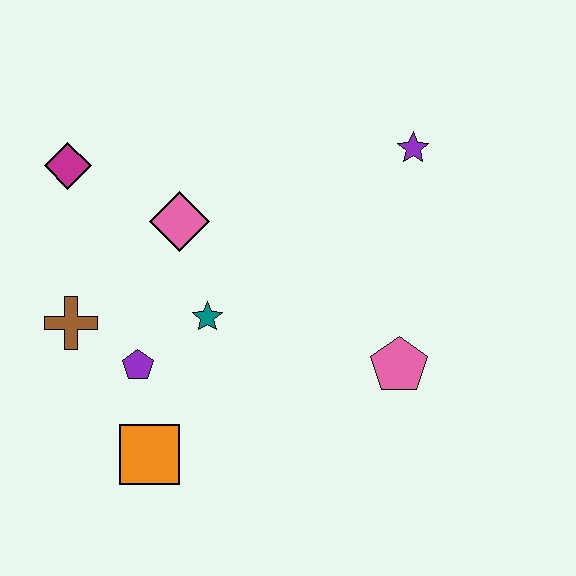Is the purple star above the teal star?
Yes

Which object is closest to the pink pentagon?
The teal star is closest to the pink pentagon.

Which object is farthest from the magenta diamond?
The pink pentagon is farthest from the magenta diamond.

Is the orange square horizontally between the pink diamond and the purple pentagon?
Yes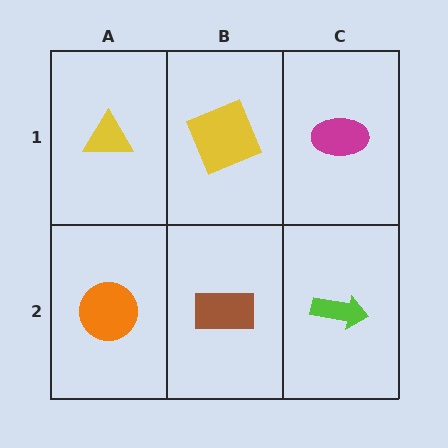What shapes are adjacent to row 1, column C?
A lime arrow (row 2, column C), a yellow square (row 1, column B).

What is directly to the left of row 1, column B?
A yellow triangle.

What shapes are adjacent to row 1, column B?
A brown rectangle (row 2, column B), a yellow triangle (row 1, column A), a magenta ellipse (row 1, column C).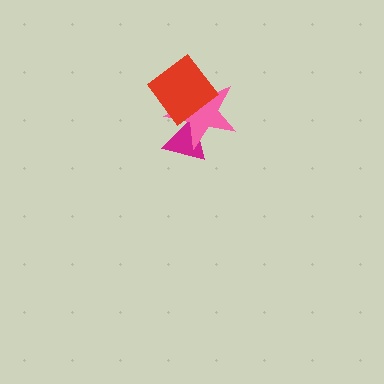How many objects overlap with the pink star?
2 objects overlap with the pink star.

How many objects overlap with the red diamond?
2 objects overlap with the red diamond.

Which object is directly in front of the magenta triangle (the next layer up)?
The pink star is directly in front of the magenta triangle.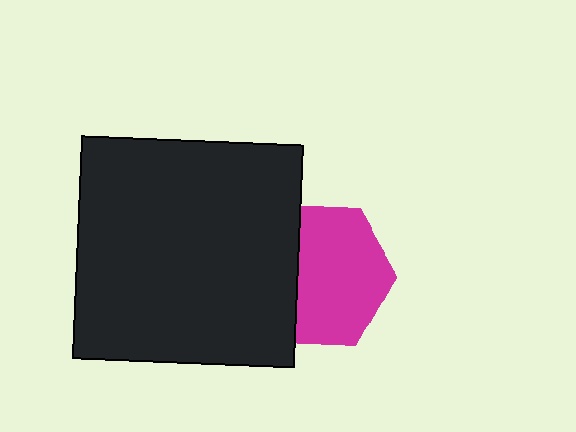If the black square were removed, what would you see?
You would see the complete magenta hexagon.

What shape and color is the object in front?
The object in front is a black square.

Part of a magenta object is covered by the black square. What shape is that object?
It is a hexagon.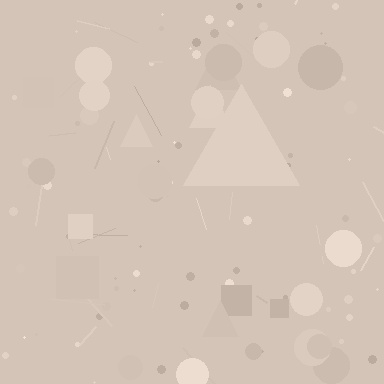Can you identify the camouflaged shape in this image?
The camouflaged shape is a triangle.